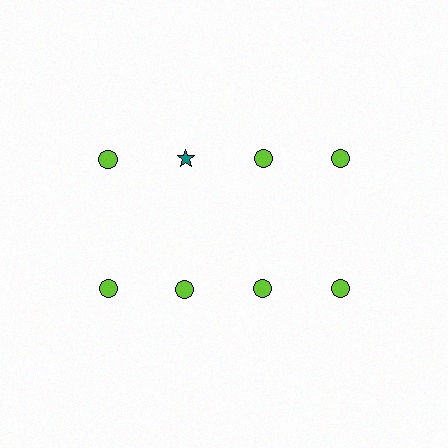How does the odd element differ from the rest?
It differs in both color (teal instead of lime) and shape (star instead of circle).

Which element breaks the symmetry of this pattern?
The teal star in the top row, second from left column breaks the symmetry. All other shapes are lime circles.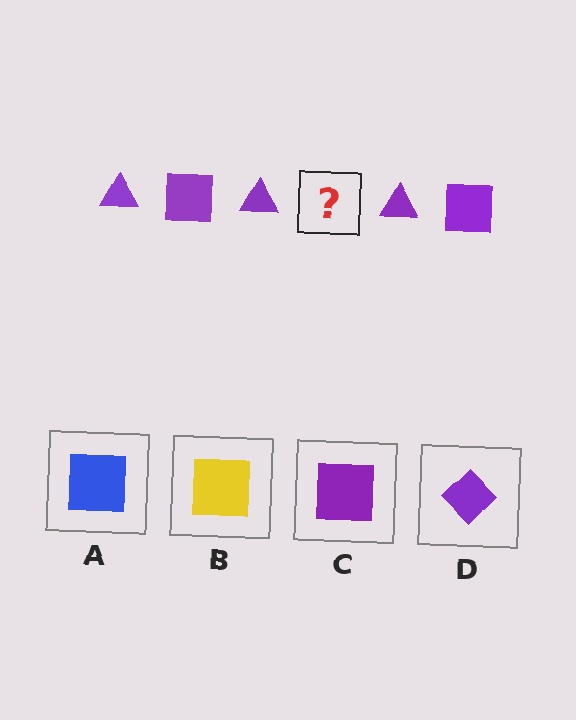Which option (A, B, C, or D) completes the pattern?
C.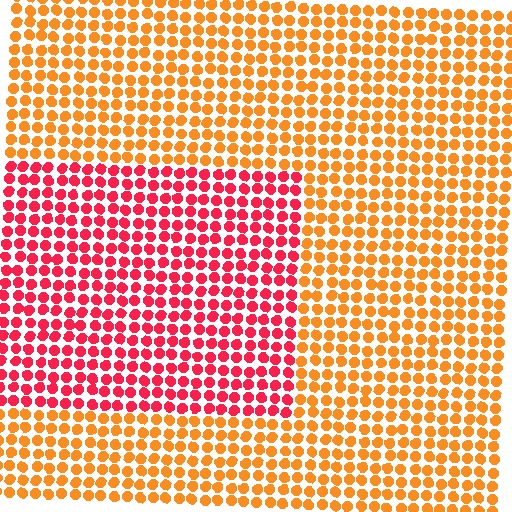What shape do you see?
I see a rectangle.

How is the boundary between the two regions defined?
The boundary is defined purely by a slight shift in hue (about 43 degrees). Spacing, size, and orientation are identical on both sides.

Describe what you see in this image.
The image is filled with small orange elements in a uniform arrangement. A rectangle-shaped region is visible where the elements are tinted to a slightly different hue, forming a subtle color boundary.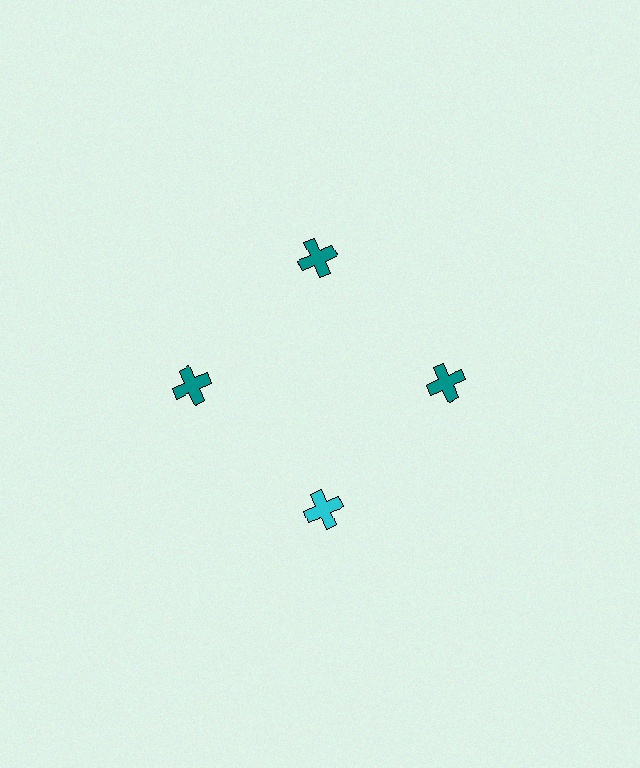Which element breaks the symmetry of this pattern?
The cyan cross at roughly the 6 o'clock position breaks the symmetry. All other shapes are teal crosses.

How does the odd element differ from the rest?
It has a different color: cyan instead of teal.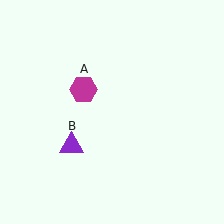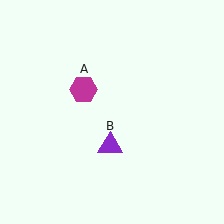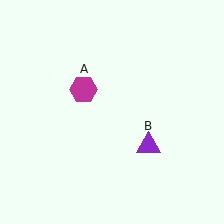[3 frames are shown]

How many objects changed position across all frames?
1 object changed position: purple triangle (object B).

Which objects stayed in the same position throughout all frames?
Magenta hexagon (object A) remained stationary.